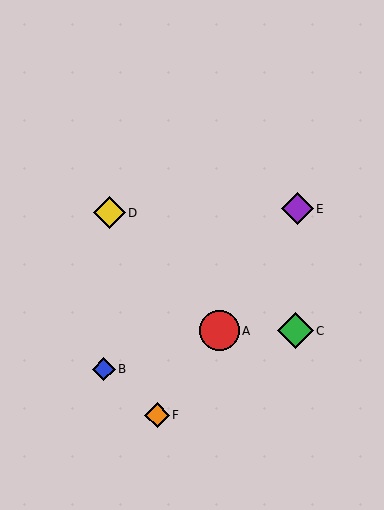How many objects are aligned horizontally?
2 objects (A, C) are aligned horizontally.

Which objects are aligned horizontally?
Objects A, C are aligned horizontally.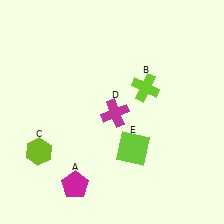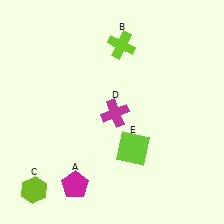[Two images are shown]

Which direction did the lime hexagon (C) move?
The lime hexagon (C) moved down.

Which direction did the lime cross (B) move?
The lime cross (B) moved up.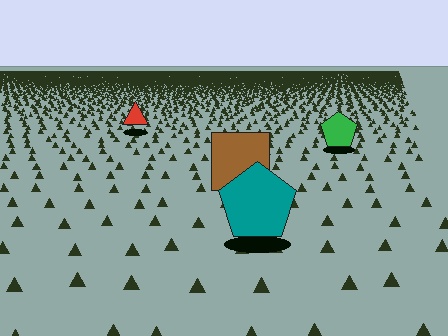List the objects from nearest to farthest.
From nearest to farthest: the teal pentagon, the brown square, the green pentagon, the red triangle.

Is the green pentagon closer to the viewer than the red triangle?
Yes. The green pentagon is closer — you can tell from the texture gradient: the ground texture is coarser near it.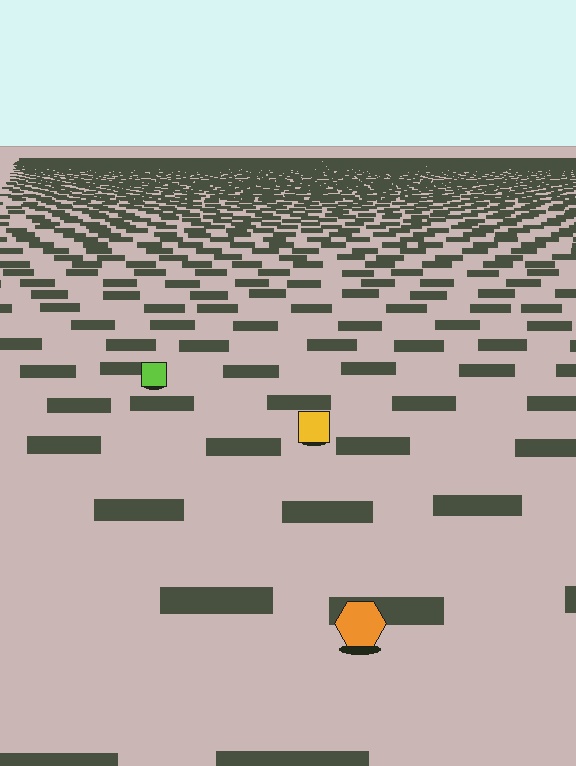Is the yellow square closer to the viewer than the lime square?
Yes. The yellow square is closer — you can tell from the texture gradient: the ground texture is coarser near it.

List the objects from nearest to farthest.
From nearest to farthest: the orange hexagon, the yellow square, the lime square.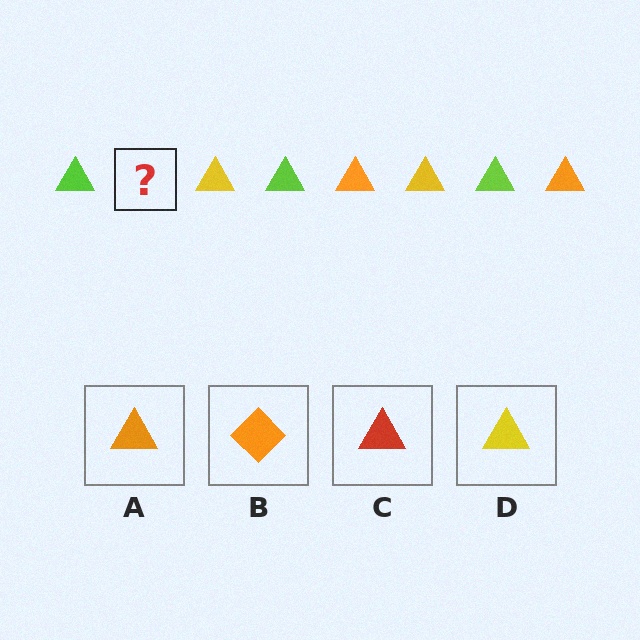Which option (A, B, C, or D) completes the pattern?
A.